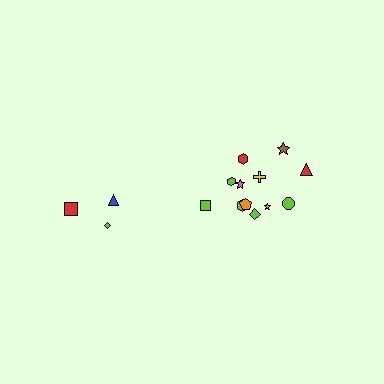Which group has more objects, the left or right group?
The right group.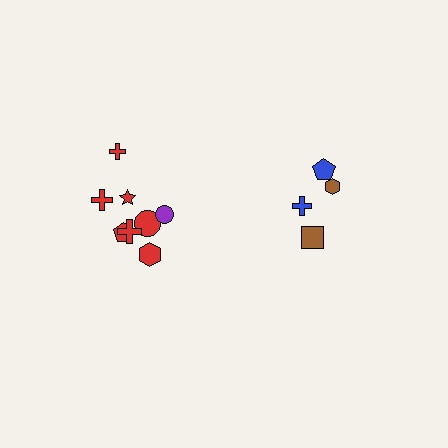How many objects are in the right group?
There are 4 objects.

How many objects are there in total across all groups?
There are 12 objects.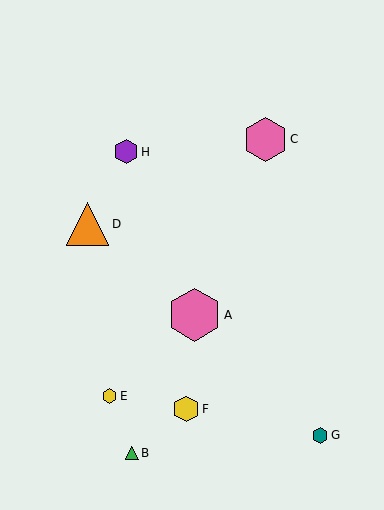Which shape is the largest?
The pink hexagon (labeled A) is the largest.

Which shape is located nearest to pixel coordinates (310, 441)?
The teal hexagon (labeled G) at (320, 435) is nearest to that location.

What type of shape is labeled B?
Shape B is a green triangle.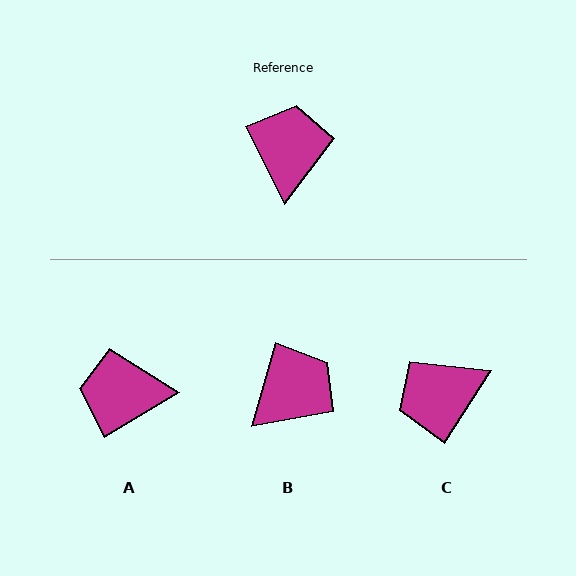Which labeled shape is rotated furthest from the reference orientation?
C, about 120 degrees away.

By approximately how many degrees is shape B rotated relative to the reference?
Approximately 43 degrees clockwise.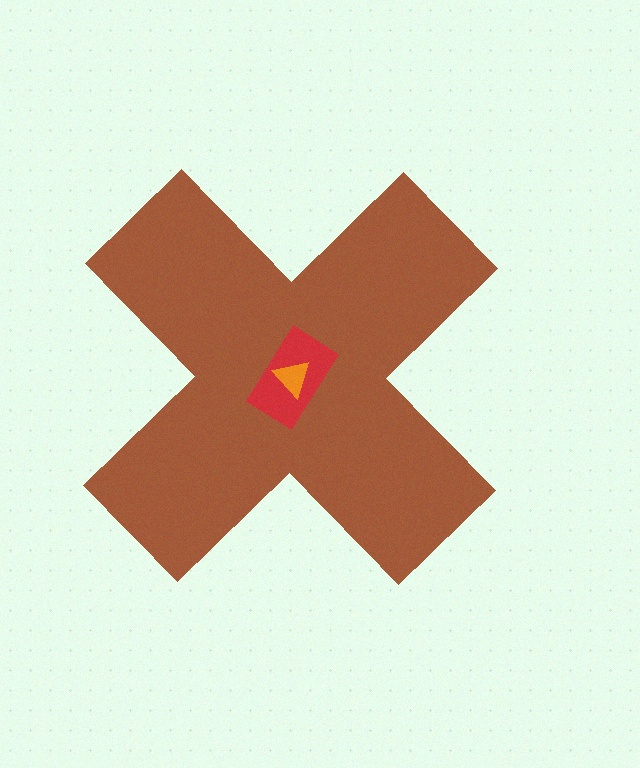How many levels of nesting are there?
3.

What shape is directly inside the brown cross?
The red rectangle.